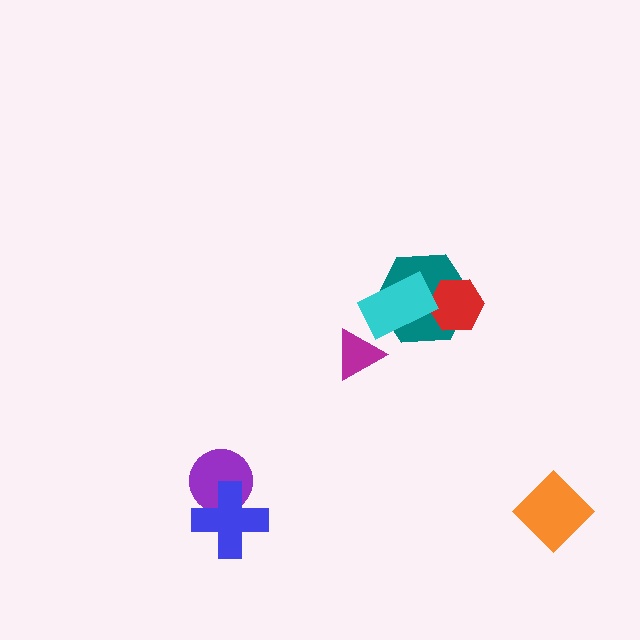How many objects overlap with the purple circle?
1 object overlaps with the purple circle.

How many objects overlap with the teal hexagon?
2 objects overlap with the teal hexagon.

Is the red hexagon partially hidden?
No, no other shape covers it.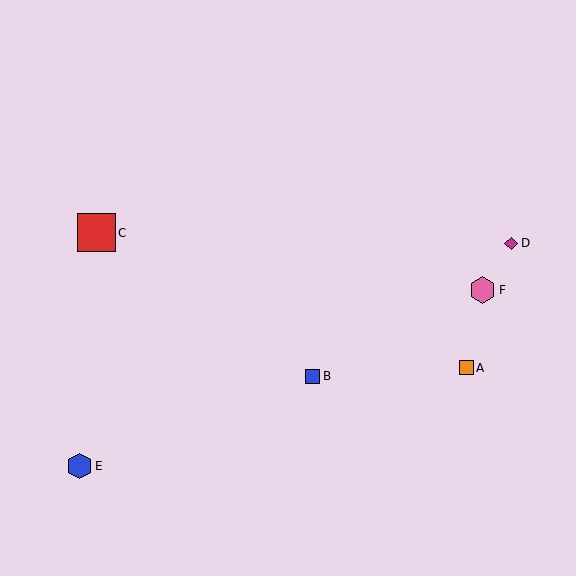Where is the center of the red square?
The center of the red square is at (96, 233).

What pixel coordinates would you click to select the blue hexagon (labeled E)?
Click at (79, 466) to select the blue hexagon E.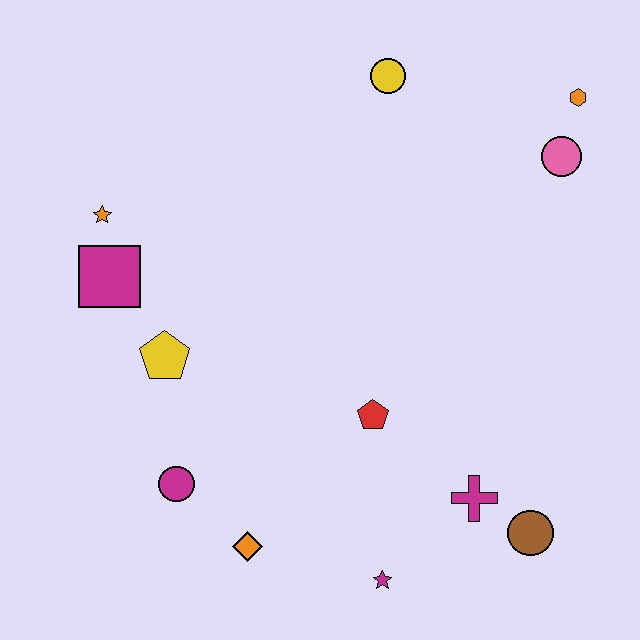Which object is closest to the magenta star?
The magenta cross is closest to the magenta star.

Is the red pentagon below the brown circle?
No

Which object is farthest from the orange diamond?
The orange hexagon is farthest from the orange diamond.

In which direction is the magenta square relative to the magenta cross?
The magenta square is to the left of the magenta cross.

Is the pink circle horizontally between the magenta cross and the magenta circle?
No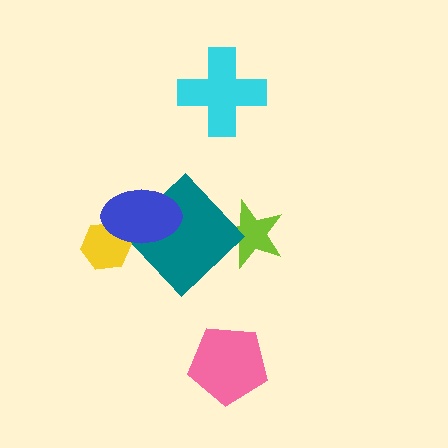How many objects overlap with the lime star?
1 object overlaps with the lime star.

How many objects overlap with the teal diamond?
2 objects overlap with the teal diamond.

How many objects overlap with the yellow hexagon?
1 object overlaps with the yellow hexagon.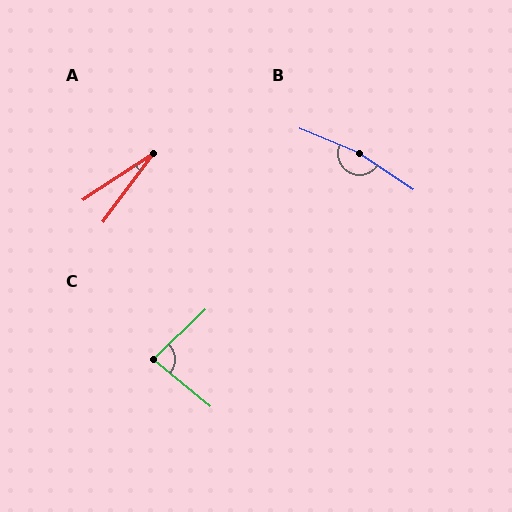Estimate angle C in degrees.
Approximately 83 degrees.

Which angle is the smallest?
A, at approximately 20 degrees.